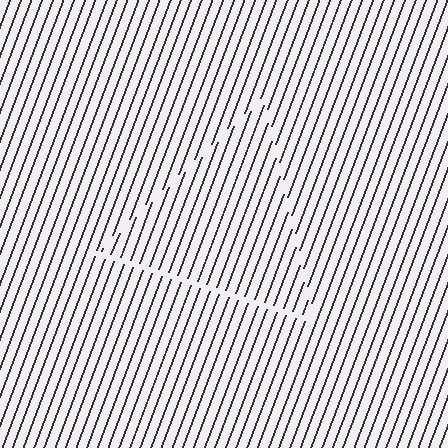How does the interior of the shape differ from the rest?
The interior of the shape contains the same grating, shifted by half a period — the contour is defined by the phase discontinuity where line-ends from the inner and outer gratings abut.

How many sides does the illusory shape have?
3 sides — the line-ends trace a triangle.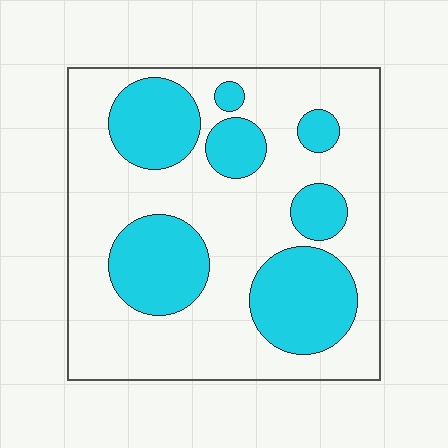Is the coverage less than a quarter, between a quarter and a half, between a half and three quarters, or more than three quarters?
Between a quarter and a half.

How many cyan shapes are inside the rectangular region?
7.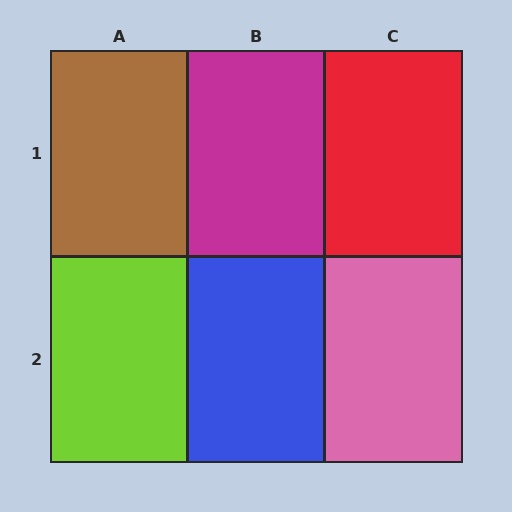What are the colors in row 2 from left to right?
Lime, blue, pink.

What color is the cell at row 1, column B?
Magenta.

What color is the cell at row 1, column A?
Brown.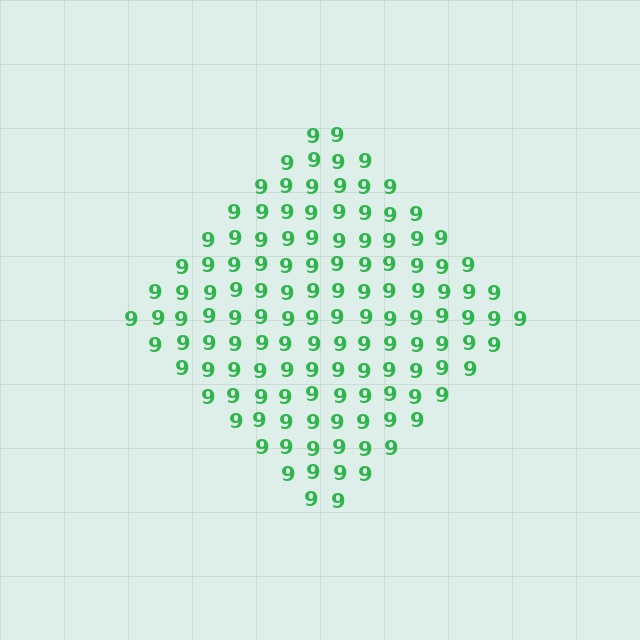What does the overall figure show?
The overall figure shows a diamond.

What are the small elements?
The small elements are digit 9's.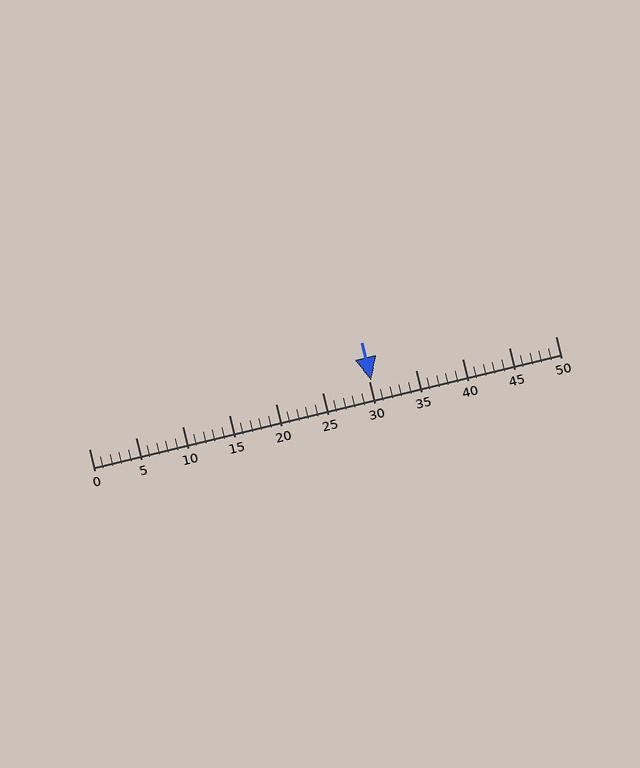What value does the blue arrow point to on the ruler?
The blue arrow points to approximately 30.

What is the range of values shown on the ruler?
The ruler shows values from 0 to 50.